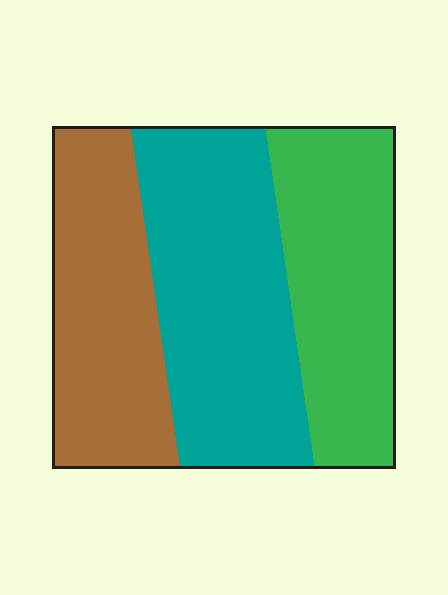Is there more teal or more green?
Teal.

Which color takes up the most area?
Teal, at roughly 40%.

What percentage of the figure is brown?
Brown takes up between a quarter and a half of the figure.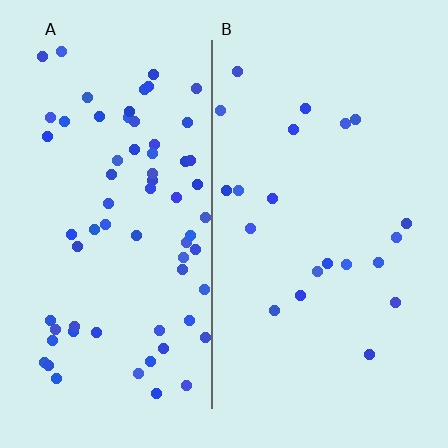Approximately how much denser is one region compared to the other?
Approximately 3.3× — region A over region B.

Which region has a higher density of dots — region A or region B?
A (the left).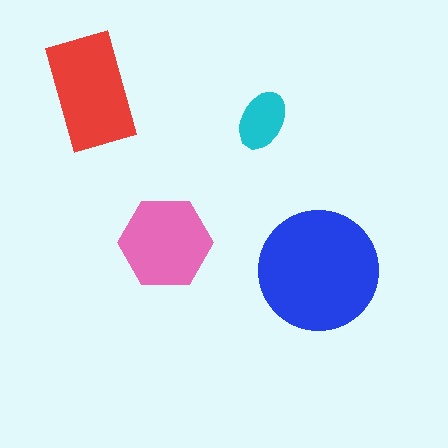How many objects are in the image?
There are 4 objects in the image.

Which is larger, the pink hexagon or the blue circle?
The blue circle.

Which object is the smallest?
The cyan ellipse.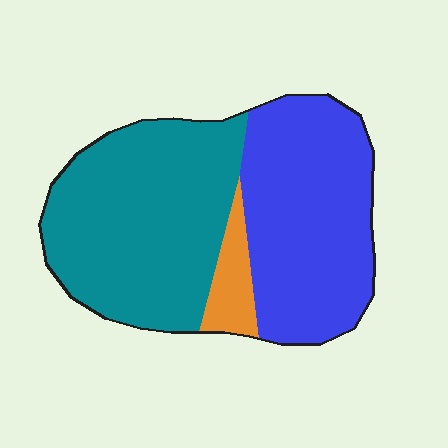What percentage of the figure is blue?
Blue covers roughly 45% of the figure.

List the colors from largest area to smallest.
From largest to smallest: teal, blue, orange.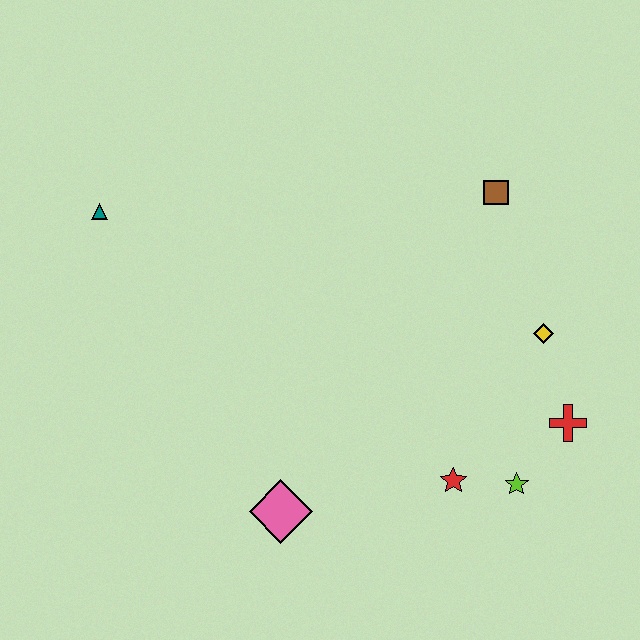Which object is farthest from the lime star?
The teal triangle is farthest from the lime star.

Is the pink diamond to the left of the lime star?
Yes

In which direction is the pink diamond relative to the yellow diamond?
The pink diamond is to the left of the yellow diamond.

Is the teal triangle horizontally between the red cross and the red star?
No